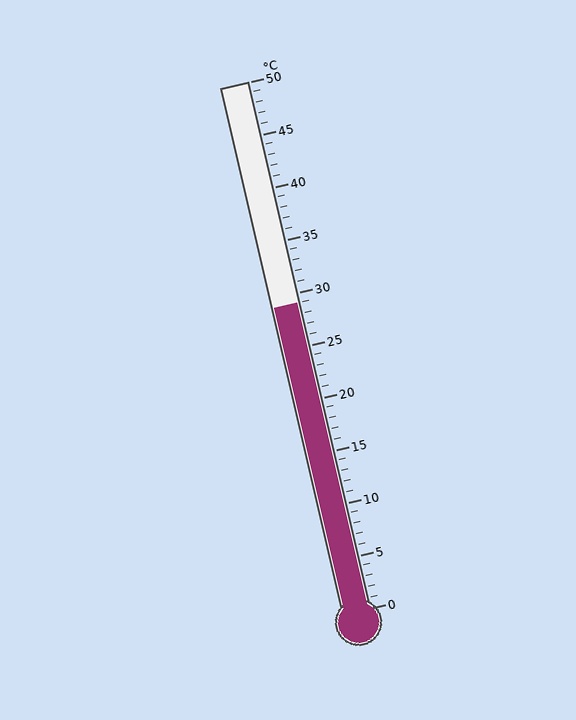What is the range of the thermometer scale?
The thermometer scale ranges from 0°C to 50°C.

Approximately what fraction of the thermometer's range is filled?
The thermometer is filled to approximately 60% of its range.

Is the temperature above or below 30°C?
The temperature is below 30°C.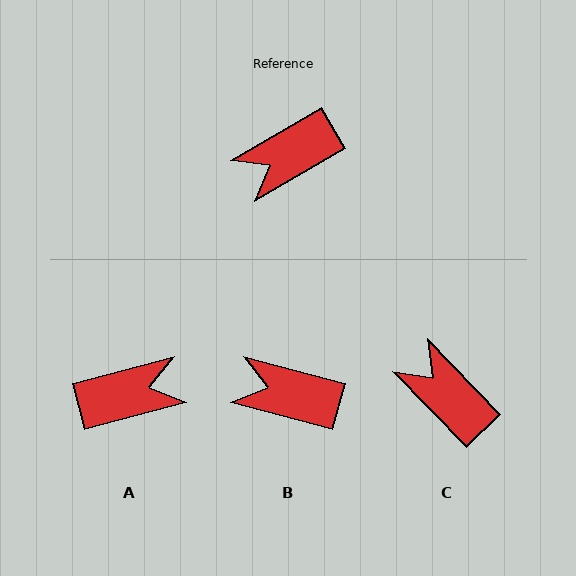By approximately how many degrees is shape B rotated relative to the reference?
Approximately 45 degrees clockwise.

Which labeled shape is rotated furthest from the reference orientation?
A, about 165 degrees away.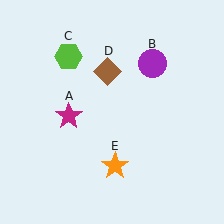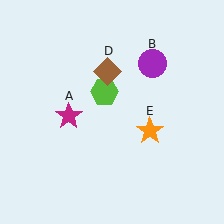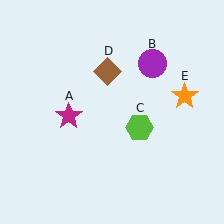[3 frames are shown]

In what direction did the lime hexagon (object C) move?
The lime hexagon (object C) moved down and to the right.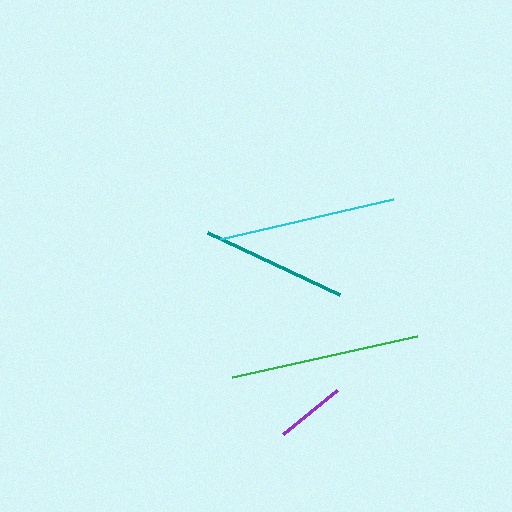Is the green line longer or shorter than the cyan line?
The green line is longer than the cyan line.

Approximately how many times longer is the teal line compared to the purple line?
The teal line is approximately 2.1 times the length of the purple line.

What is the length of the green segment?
The green segment is approximately 189 pixels long.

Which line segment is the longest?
The green line is the longest at approximately 189 pixels.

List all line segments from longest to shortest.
From longest to shortest: green, cyan, teal, purple.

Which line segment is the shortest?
The purple line is the shortest at approximately 69 pixels.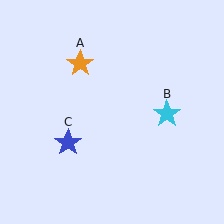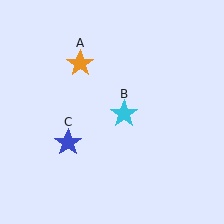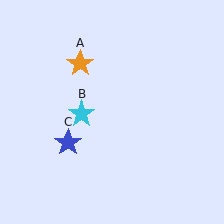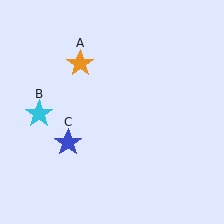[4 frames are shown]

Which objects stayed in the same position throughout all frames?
Orange star (object A) and blue star (object C) remained stationary.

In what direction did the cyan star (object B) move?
The cyan star (object B) moved left.